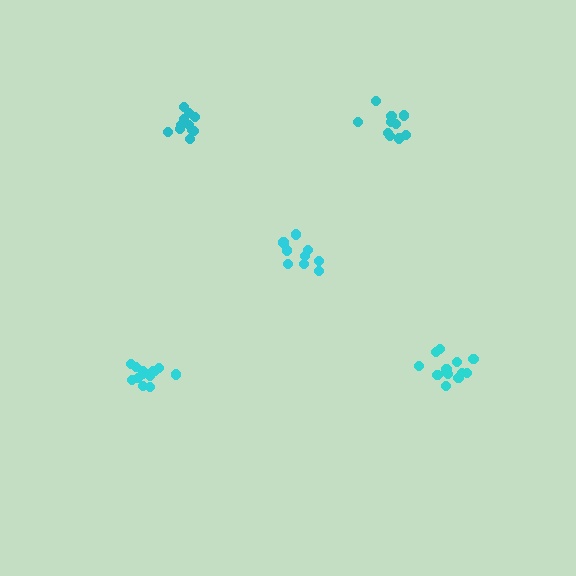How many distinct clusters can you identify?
There are 5 distinct clusters.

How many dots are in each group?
Group 1: 11 dots, Group 2: 9 dots, Group 3: 13 dots, Group 4: 12 dots, Group 5: 10 dots (55 total).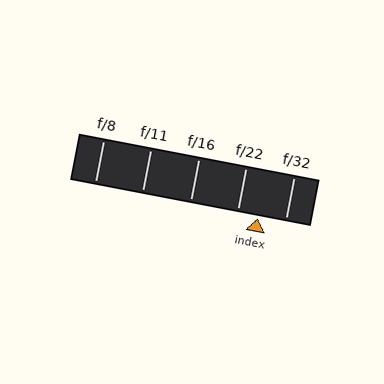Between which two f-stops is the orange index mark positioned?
The index mark is between f/22 and f/32.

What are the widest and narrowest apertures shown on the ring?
The widest aperture shown is f/8 and the narrowest is f/32.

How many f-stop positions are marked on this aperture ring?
There are 5 f-stop positions marked.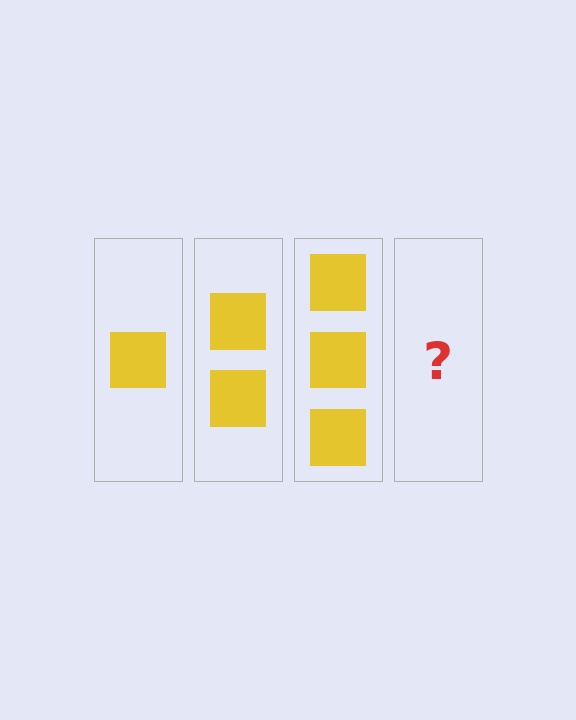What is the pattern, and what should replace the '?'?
The pattern is that each step adds one more square. The '?' should be 4 squares.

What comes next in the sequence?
The next element should be 4 squares.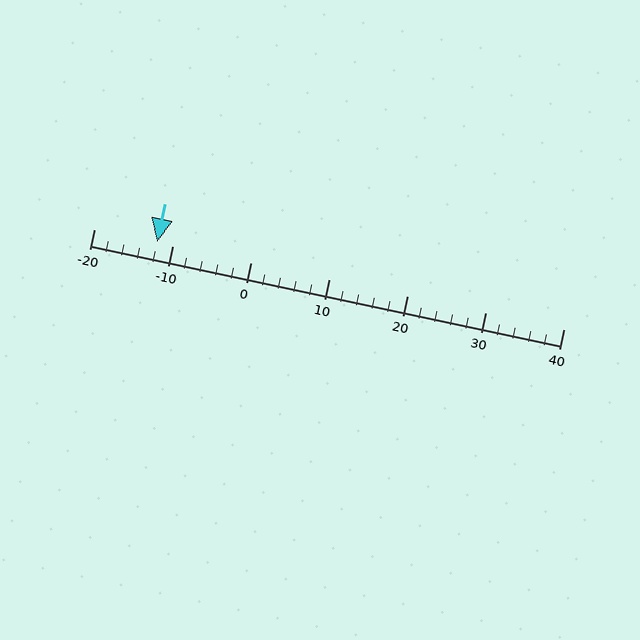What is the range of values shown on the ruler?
The ruler shows values from -20 to 40.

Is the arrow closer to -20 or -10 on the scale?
The arrow is closer to -10.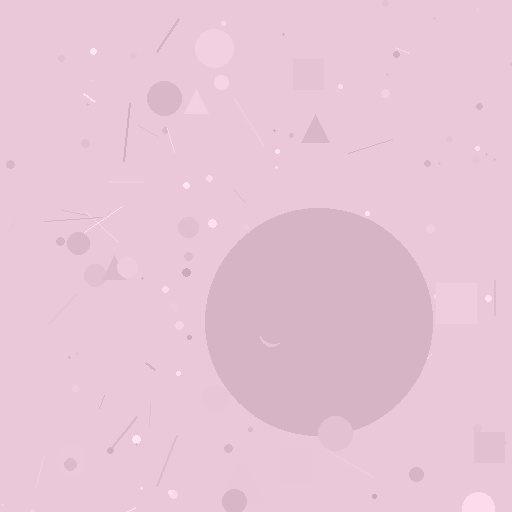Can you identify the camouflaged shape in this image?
The camouflaged shape is a circle.